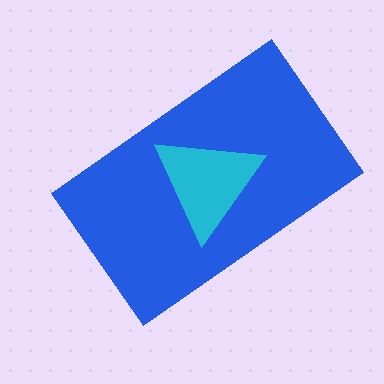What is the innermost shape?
The cyan triangle.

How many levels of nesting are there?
2.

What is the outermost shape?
The blue rectangle.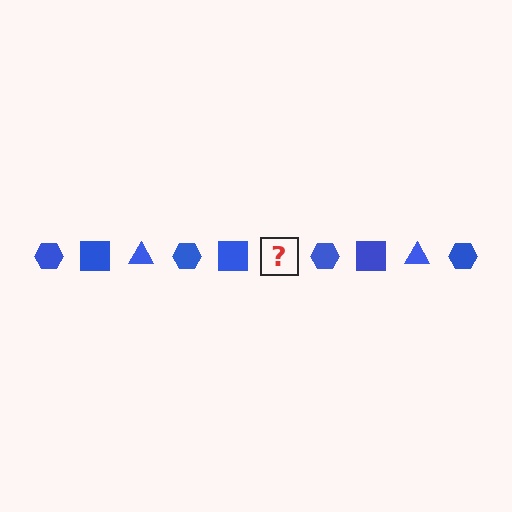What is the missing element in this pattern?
The missing element is a blue triangle.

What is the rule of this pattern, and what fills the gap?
The rule is that the pattern cycles through hexagon, square, triangle shapes in blue. The gap should be filled with a blue triangle.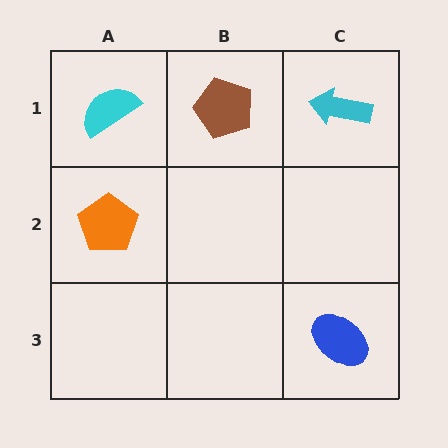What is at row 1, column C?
A cyan arrow.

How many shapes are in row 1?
3 shapes.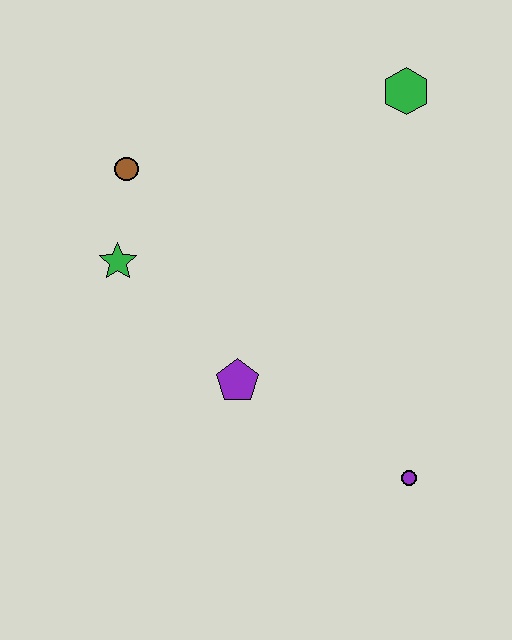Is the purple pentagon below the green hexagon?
Yes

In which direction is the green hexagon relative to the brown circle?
The green hexagon is to the right of the brown circle.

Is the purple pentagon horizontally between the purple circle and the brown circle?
Yes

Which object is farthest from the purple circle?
The brown circle is farthest from the purple circle.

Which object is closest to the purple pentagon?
The green star is closest to the purple pentagon.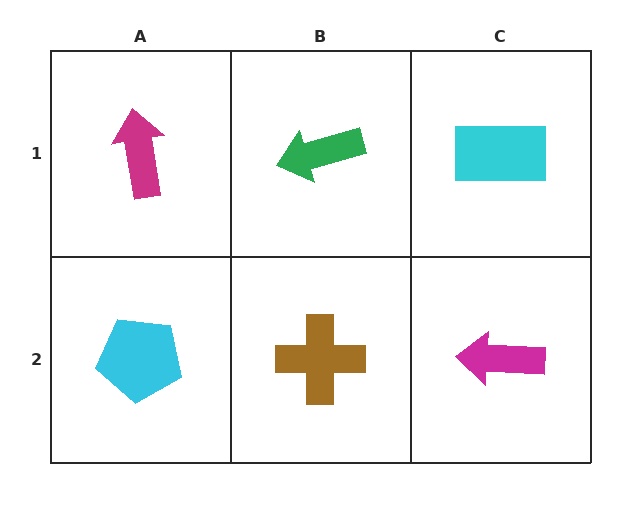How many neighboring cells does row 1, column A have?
2.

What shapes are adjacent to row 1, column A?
A cyan pentagon (row 2, column A), a green arrow (row 1, column B).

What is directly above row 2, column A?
A magenta arrow.